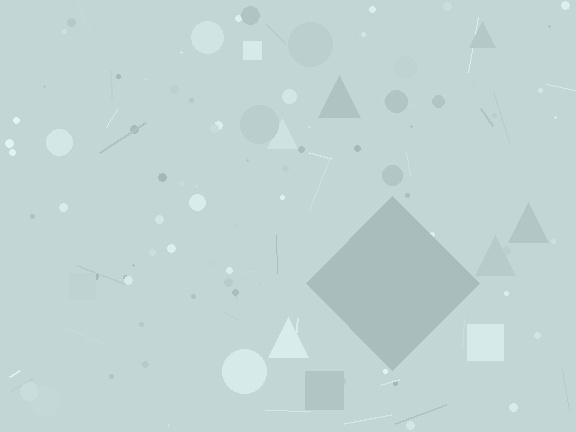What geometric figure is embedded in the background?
A diamond is embedded in the background.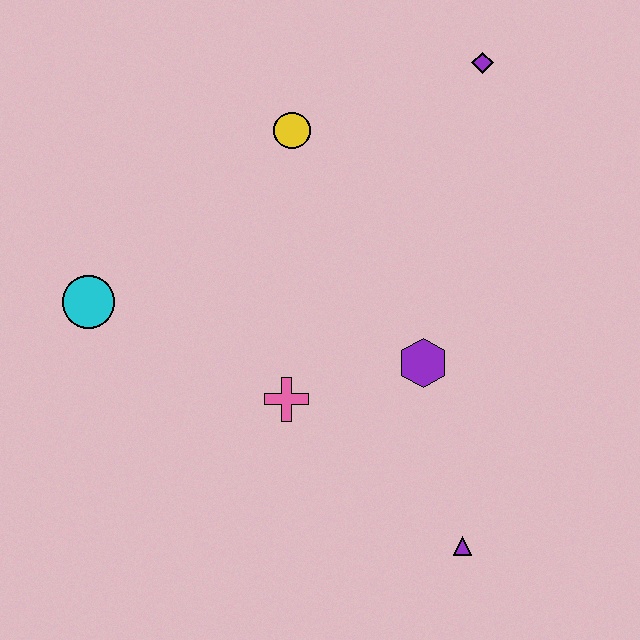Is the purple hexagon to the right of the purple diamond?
No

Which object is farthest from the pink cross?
The purple diamond is farthest from the pink cross.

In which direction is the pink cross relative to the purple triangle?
The pink cross is to the left of the purple triangle.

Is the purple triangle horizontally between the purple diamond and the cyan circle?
Yes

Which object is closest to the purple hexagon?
The pink cross is closest to the purple hexagon.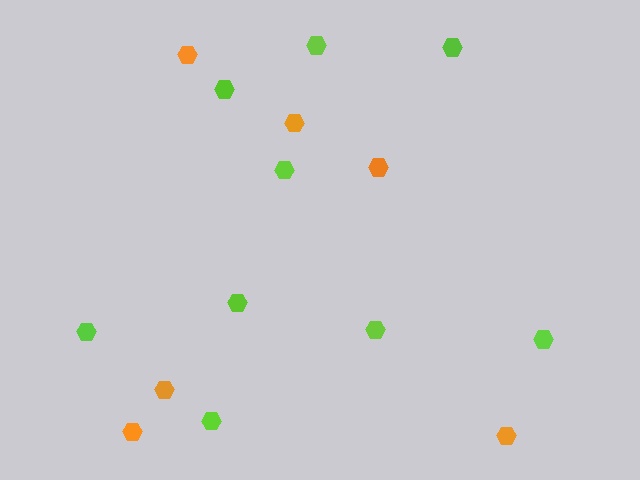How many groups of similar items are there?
There are 2 groups: one group of lime hexagons (9) and one group of orange hexagons (6).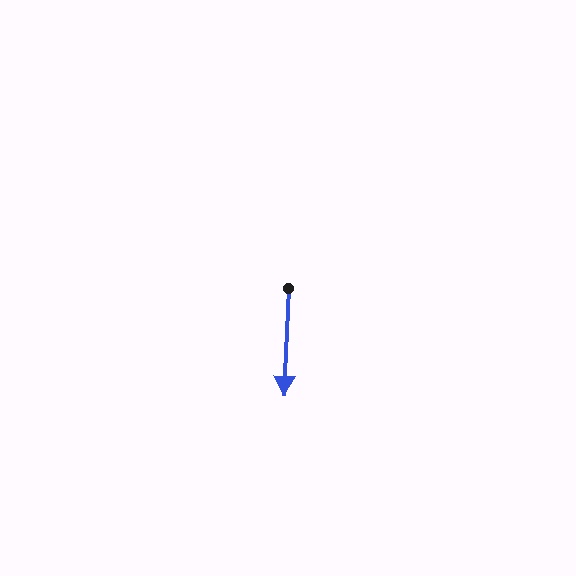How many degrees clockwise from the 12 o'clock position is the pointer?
Approximately 182 degrees.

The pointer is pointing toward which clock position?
Roughly 6 o'clock.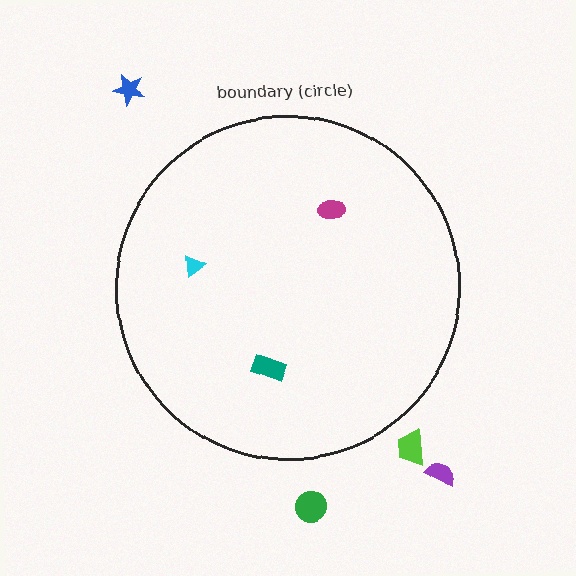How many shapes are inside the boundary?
3 inside, 4 outside.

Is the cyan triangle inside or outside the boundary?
Inside.